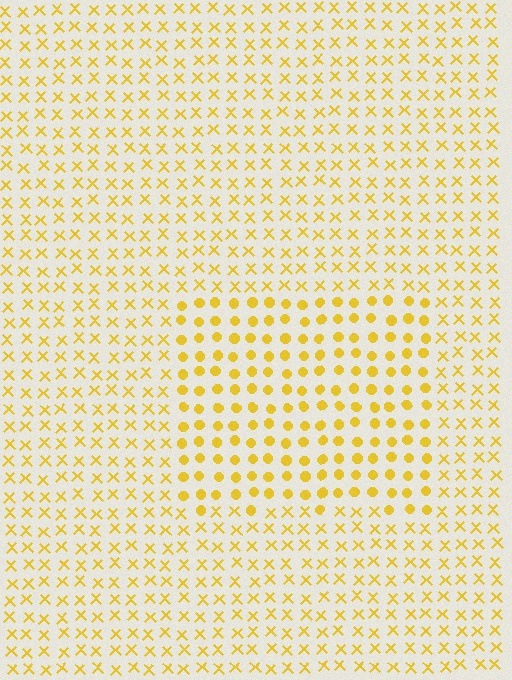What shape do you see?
I see a rectangle.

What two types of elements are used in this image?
The image uses circles inside the rectangle region and X marks outside it.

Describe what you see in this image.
The image is filled with small yellow elements arranged in a uniform grid. A rectangle-shaped region contains circles, while the surrounding area contains X marks. The boundary is defined purely by the change in element shape.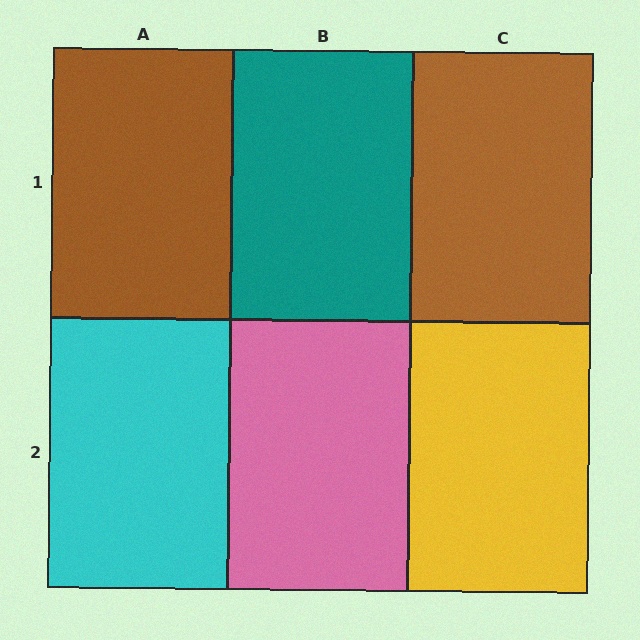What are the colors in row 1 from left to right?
Brown, teal, brown.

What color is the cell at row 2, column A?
Cyan.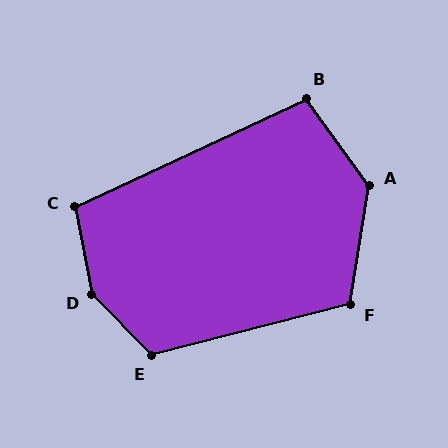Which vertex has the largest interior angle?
D, at approximately 146 degrees.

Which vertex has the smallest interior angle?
B, at approximately 101 degrees.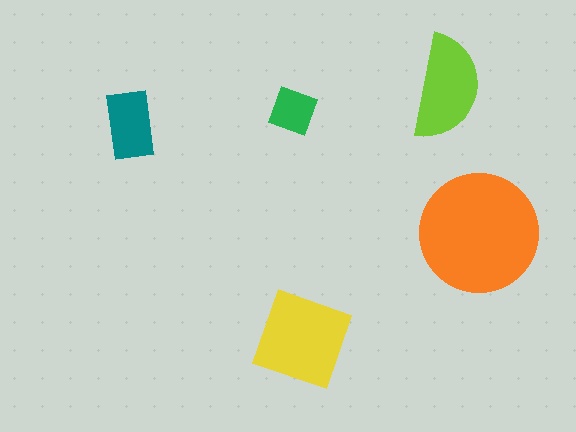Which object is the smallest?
The green diamond.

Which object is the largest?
The orange circle.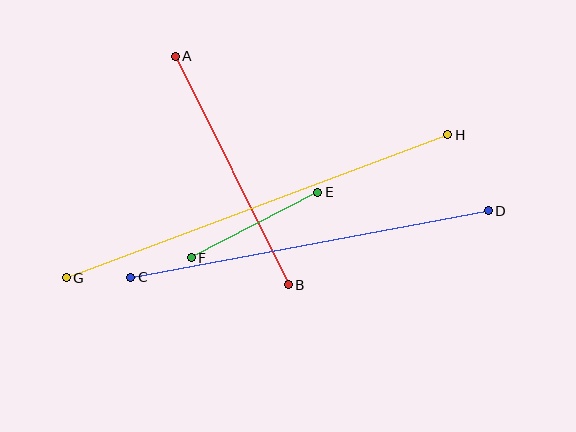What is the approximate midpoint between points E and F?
The midpoint is at approximately (254, 225) pixels.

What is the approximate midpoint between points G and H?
The midpoint is at approximately (257, 206) pixels.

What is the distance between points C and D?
The distance is approximately 364 pixels.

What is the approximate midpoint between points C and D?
The midpoint is at approximately (309, 244) pixels.